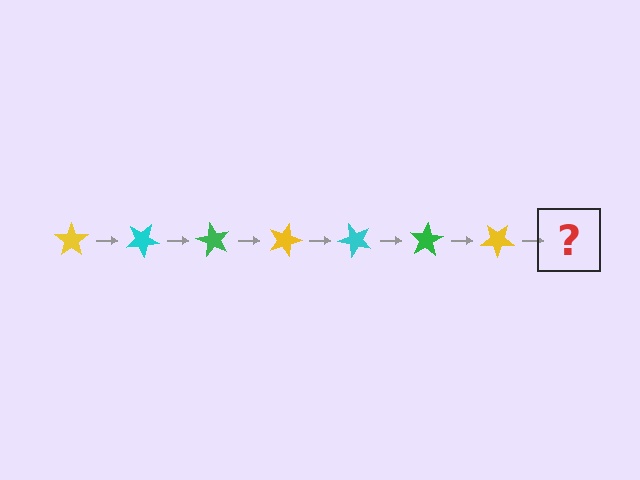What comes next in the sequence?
The next element should be a cyan star, rotated 210 degrees from the start.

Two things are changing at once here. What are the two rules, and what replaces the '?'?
The two rules are that it rotates 30 degrees each step and the color cycles through yellow, cyan, and green. The '?' should be a cyan star, rotated 210 degrees from the start.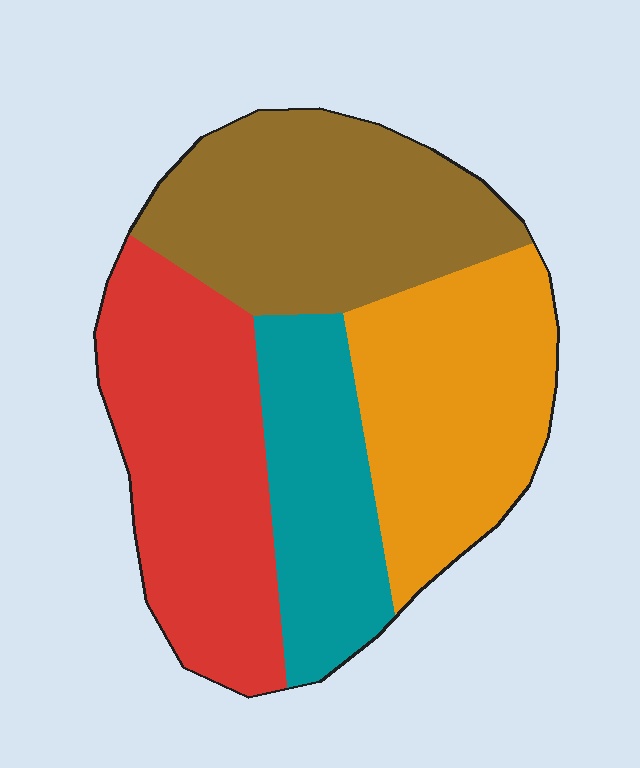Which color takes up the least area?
Teal, at roughly 20%.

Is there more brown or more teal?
Brown.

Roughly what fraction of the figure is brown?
Brown covers 28% of the figure.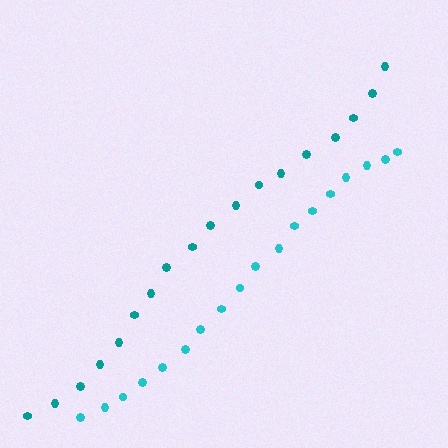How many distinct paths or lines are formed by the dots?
There are 2 distinct paths.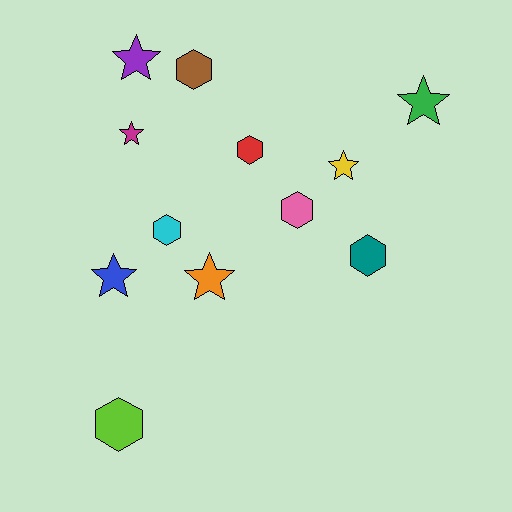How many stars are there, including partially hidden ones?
There are 6 stars.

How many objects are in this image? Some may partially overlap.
There are 12 objects.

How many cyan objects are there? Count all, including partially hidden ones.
There is 1 cyan object.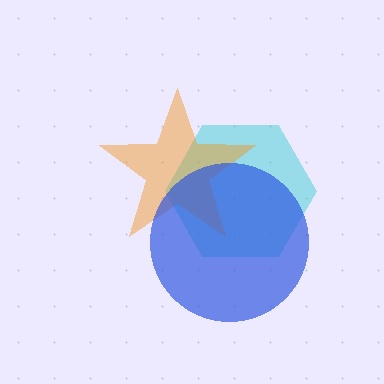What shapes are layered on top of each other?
The layered shapes are: a cyan hexagon, an orange star, a blue circle.